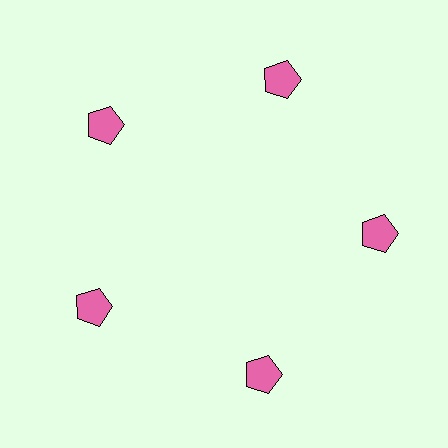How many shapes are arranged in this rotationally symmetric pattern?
There are 5 shapes, arranged in 5 groups of 1.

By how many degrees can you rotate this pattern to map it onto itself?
The pattern maps onto itself every 72 degrees of rotation.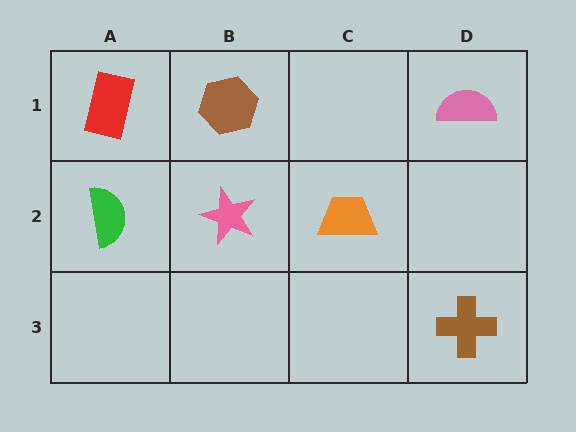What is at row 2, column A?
A green semicircle.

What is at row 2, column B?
A pink star.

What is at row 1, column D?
A pink semicircle.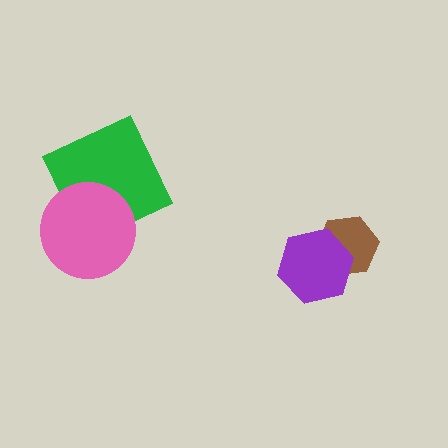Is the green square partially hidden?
Yes, it is partially covered by another shape.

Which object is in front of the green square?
The pink circle is in front of the green square.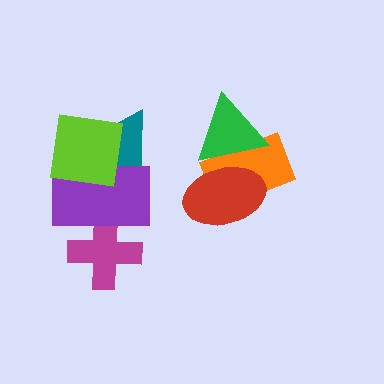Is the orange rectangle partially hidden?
Yes, it is partially covered by another shape.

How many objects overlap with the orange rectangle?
2 objects overlap with the orange rectangle.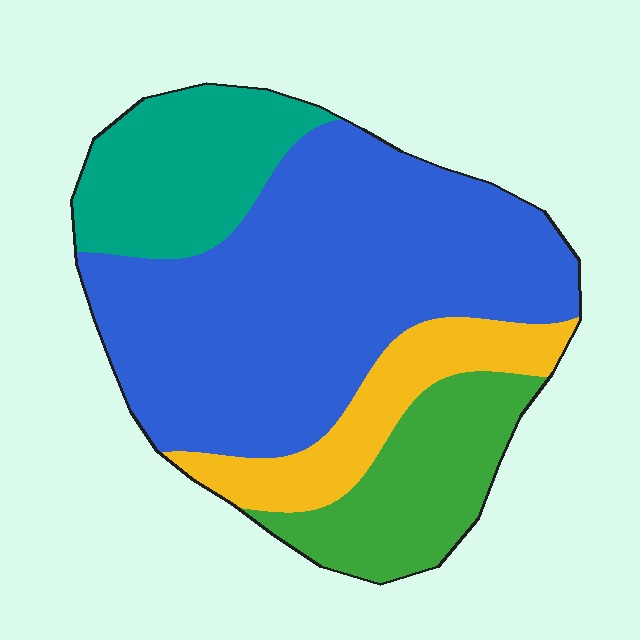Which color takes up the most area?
Blue, at roughly 55%.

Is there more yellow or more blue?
Blue.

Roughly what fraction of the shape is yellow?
Yellow covers about 15% of the shape.